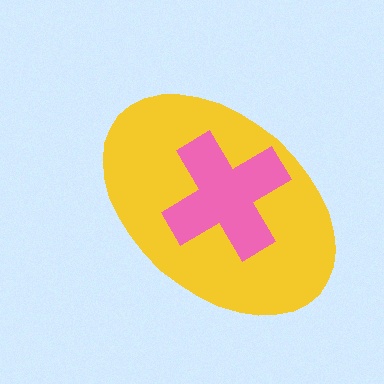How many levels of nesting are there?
2.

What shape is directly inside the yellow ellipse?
The pink cross.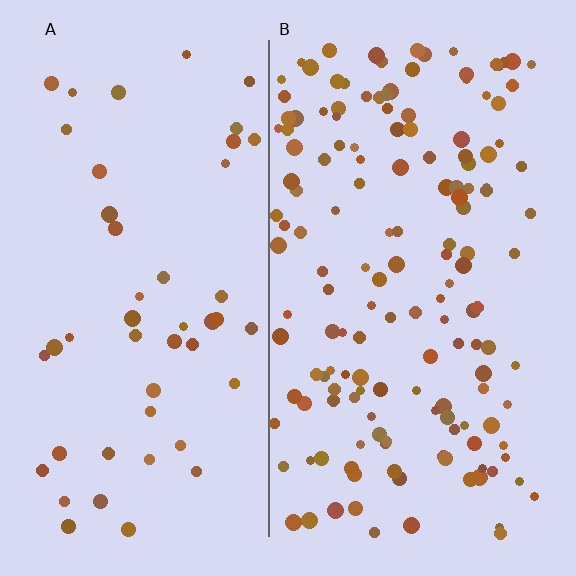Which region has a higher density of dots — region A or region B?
B (the right).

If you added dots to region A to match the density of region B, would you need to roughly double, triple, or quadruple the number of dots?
Approximately triple.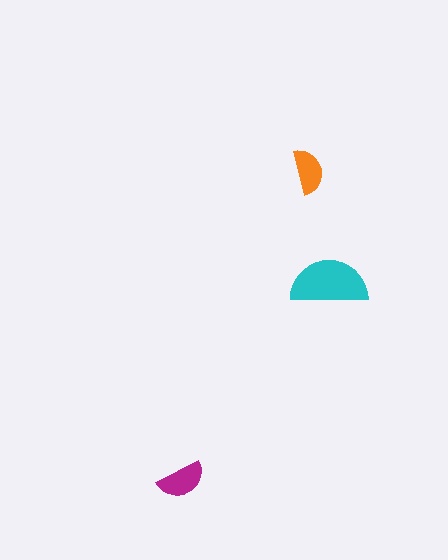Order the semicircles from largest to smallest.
the cyan one, the magenta one, the orange one.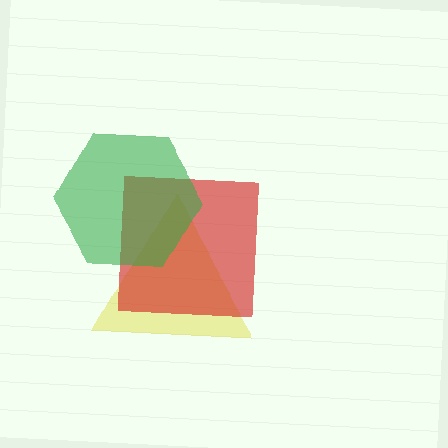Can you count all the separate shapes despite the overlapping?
Yes, there are 3 separate shapes.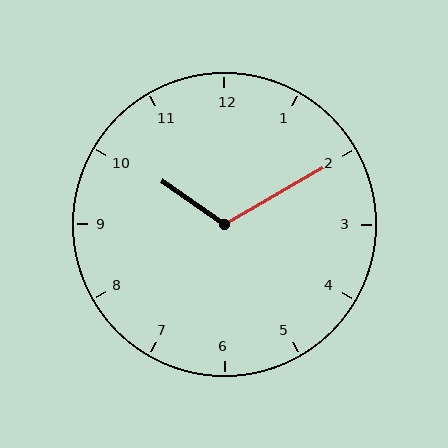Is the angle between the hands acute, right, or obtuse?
It is obtuse.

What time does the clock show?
10:10.